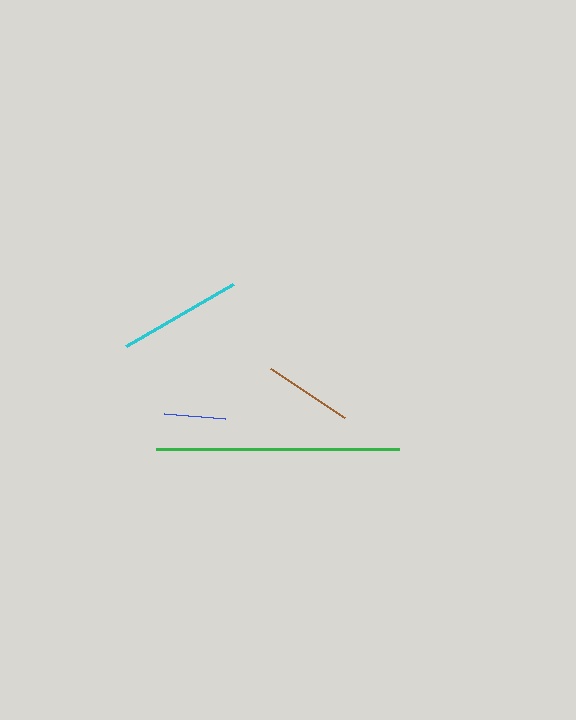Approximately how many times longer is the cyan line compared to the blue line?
The cyan line is approximately 2.0 times the length of the blue line.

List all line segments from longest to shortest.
From longest to shortest: green, cyan, brown, blue.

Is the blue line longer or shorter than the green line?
The green line is longer than the blue line.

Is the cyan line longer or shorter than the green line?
The green line is longer than the cyan line.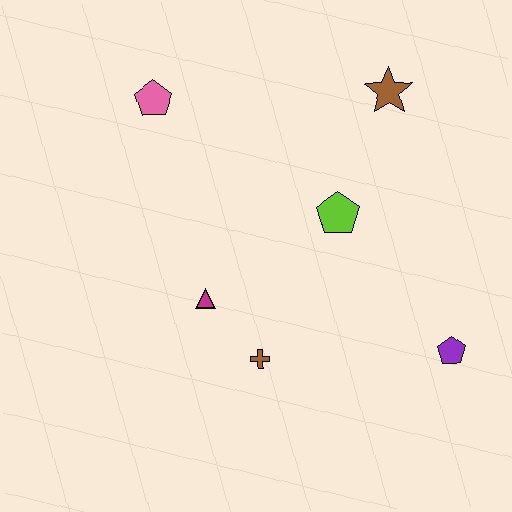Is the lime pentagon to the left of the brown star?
Yes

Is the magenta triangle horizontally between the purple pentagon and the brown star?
No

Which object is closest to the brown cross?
The magenta triangle is closest to the brown cross.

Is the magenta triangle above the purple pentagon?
Yes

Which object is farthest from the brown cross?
The brown star is farthest from the brown cross.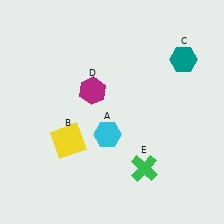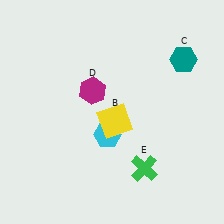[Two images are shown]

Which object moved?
The yellow square (B) moved right.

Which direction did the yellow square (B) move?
The yellow square (B) moved right.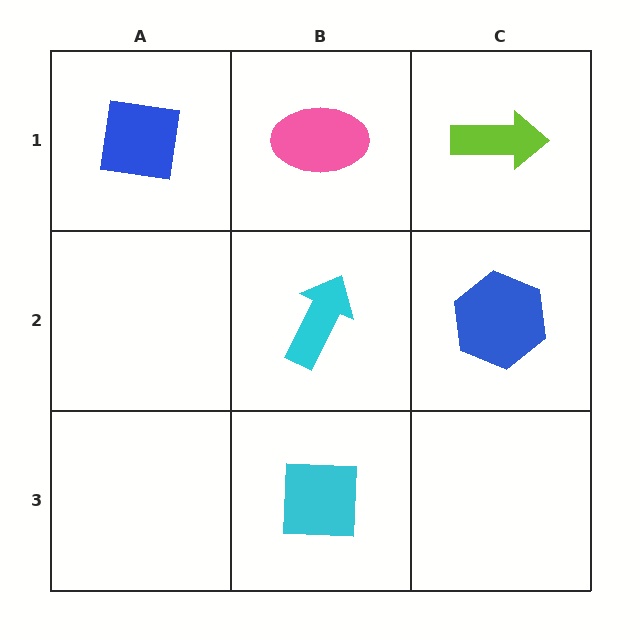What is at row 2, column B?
A cyan arrow.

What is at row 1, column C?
A lime arrow.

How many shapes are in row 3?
1 shape.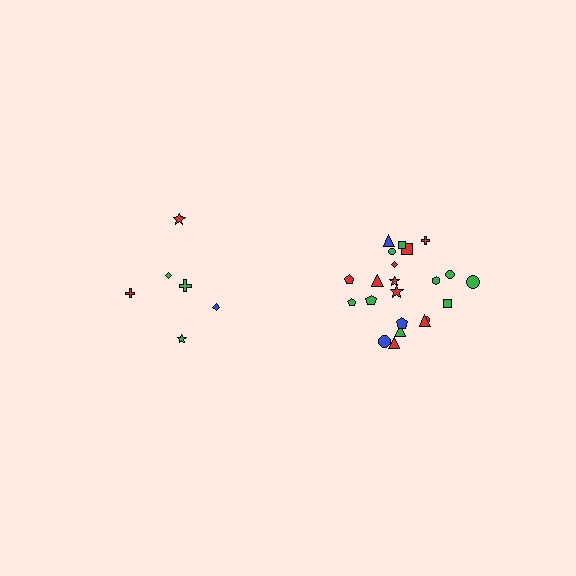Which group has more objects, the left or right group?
The right group.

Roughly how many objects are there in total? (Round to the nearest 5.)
Roughly 30 objects in total.